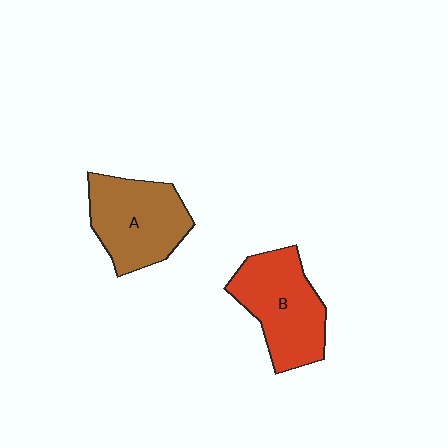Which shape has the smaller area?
Shape A (brown).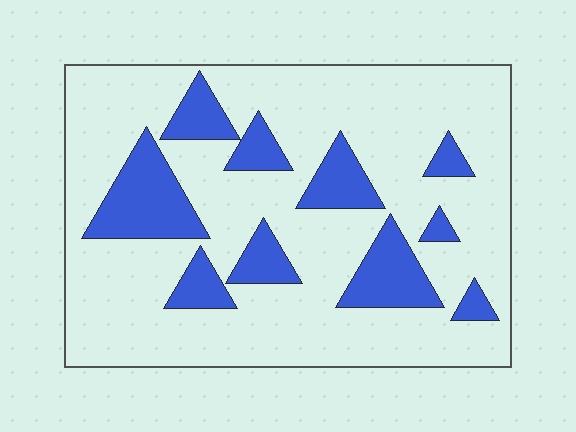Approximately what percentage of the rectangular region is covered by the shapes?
Approximately 20%.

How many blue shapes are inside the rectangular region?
10.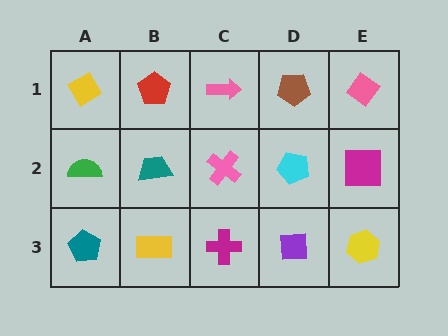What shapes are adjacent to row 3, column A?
A green semicircle (row 2, column A), a yellow rectangle (row 3, column B).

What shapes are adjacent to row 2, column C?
A pink arrow (row 1, column C), a magenta cross (row 3, column C), a teal trapezoid (row 2, column B), a cyan pentagon (row 2, column D).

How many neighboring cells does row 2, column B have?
4.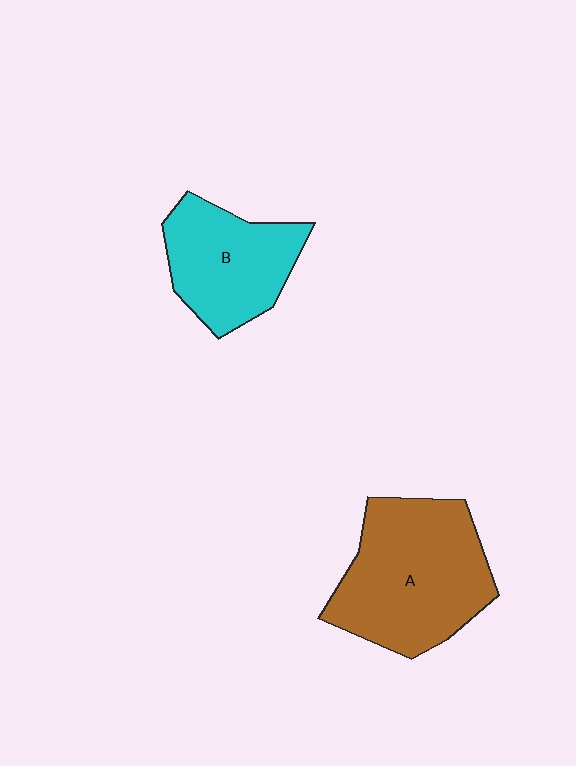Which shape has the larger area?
Shape A (brown).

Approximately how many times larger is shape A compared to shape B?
Approximately 1.5 times.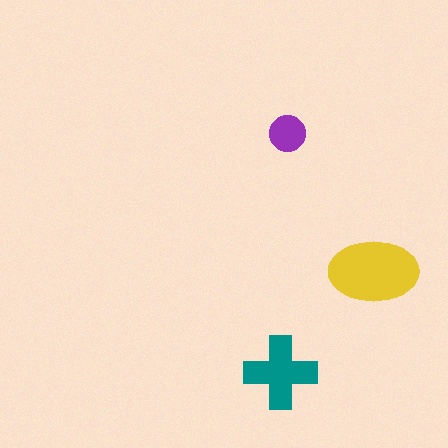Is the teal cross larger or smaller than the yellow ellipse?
Smaller.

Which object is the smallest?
The purple circle.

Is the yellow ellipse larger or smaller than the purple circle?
Larger.